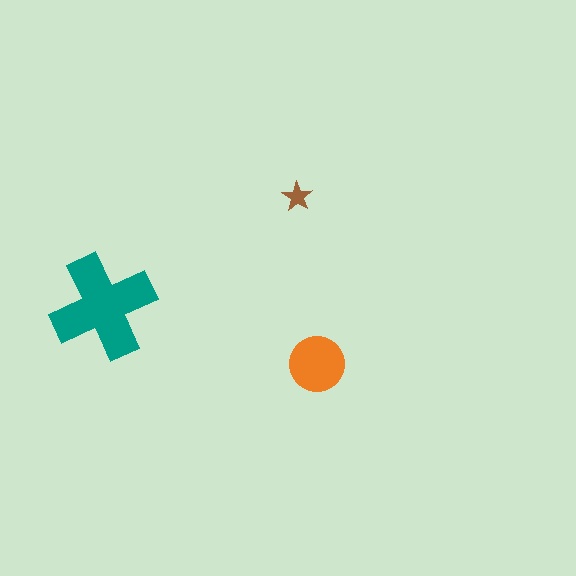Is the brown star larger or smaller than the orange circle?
Smaller.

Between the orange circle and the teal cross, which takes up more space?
The teal cross.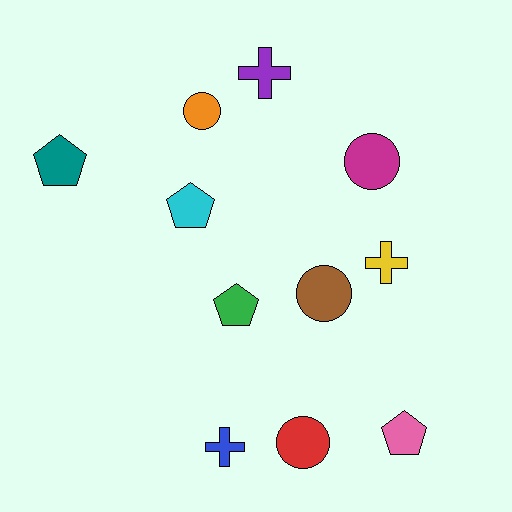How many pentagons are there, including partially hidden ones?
There are 4 pentagons.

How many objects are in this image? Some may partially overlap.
There are 11 objects.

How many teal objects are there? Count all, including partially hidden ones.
There is 1 teal object.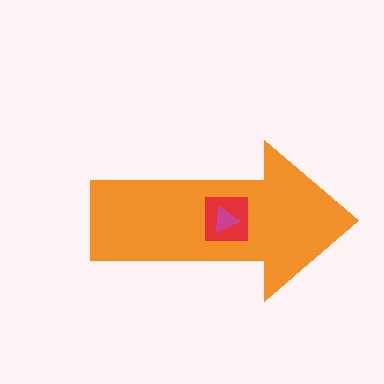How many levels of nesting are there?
3.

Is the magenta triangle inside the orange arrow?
Yes.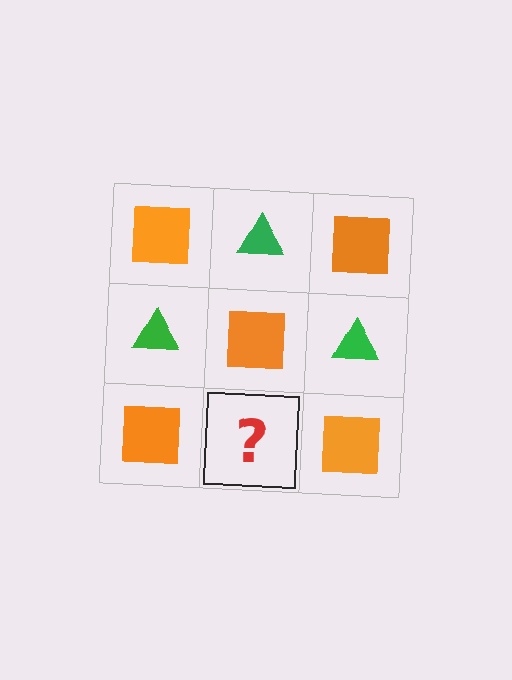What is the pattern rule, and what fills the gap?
The rule is that it alternates orange square and green triangle in a checkerboard pattern. The gap should be filled with a green triangle.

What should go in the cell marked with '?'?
The missing cell should contain a green triangle.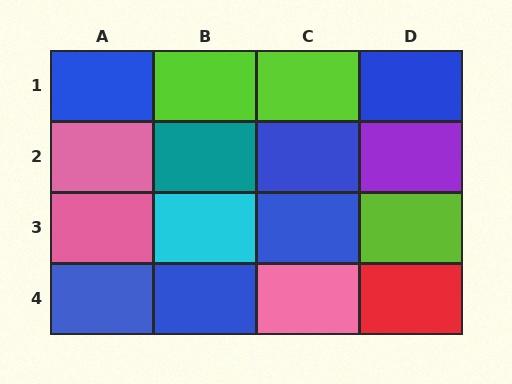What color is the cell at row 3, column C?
Blue.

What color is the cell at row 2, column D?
Purple.